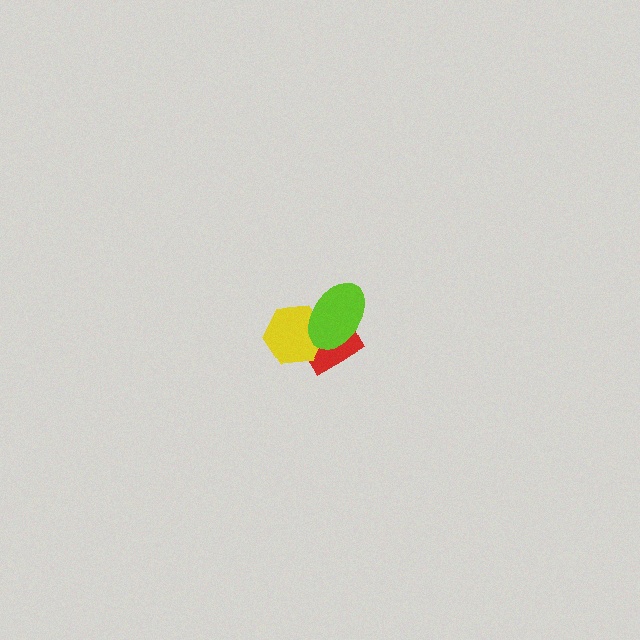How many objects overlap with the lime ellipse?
2 objects overlap with the lime ellipse.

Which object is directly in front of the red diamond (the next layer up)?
The yellow hexagon is directly in front of the red diamond.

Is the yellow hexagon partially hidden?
Yes, it is partially covered by another shape.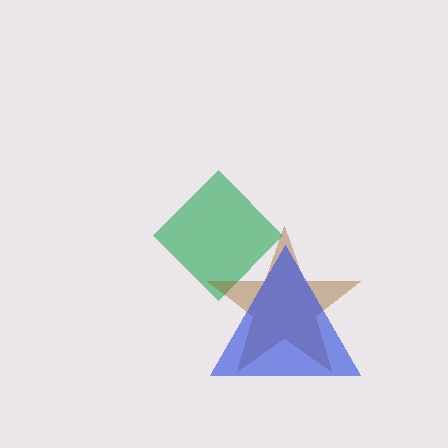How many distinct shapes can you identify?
There are 3 distinct shapes: a green diamond, a brown star, a blue triangle.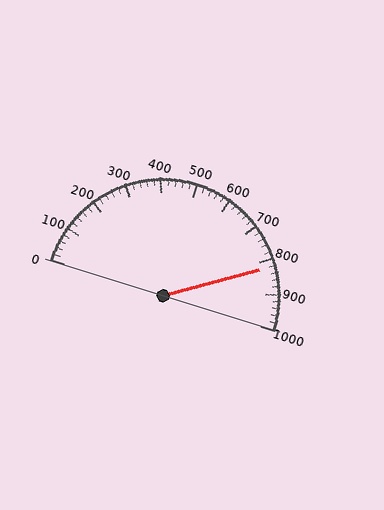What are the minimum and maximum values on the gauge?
The gauge ranges from 0 to 1000.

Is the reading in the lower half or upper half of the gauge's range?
The reading is in the upper half of the range (0 to 1000).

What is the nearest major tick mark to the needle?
The nearest major tick mark is 800.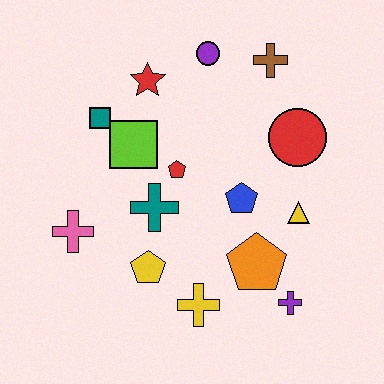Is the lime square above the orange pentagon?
Yes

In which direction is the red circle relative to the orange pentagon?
The red circle is above the orange pentagon.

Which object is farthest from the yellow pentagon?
The brown cross is farthest from the yellow pentagon.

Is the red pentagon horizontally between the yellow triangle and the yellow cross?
No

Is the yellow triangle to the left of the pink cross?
No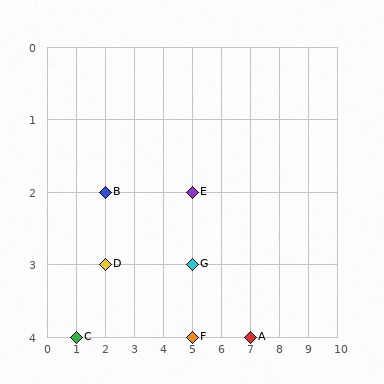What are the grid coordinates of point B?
Point B is at grid coordinates (2, 2).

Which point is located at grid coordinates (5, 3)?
Point G is at (5, 3).